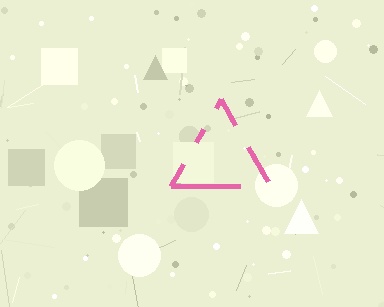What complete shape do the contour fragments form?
The contour fragments form a triangle.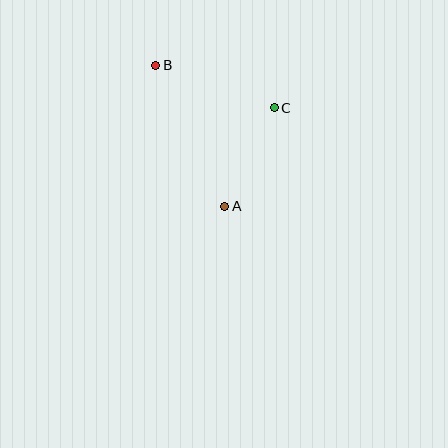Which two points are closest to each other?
Points A and C are closest to each other.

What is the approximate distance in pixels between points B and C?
The distance between B and C is approximately 126 pixels.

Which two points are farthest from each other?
Points A and B are farthest from each other.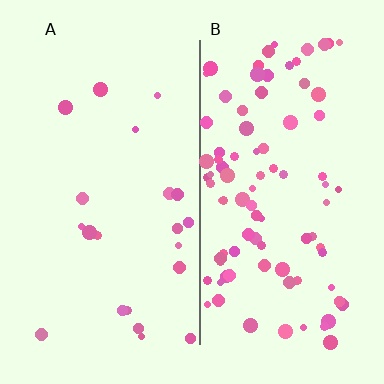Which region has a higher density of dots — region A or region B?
B (the right).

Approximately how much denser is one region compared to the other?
Approximately 4.3× — region B over region A.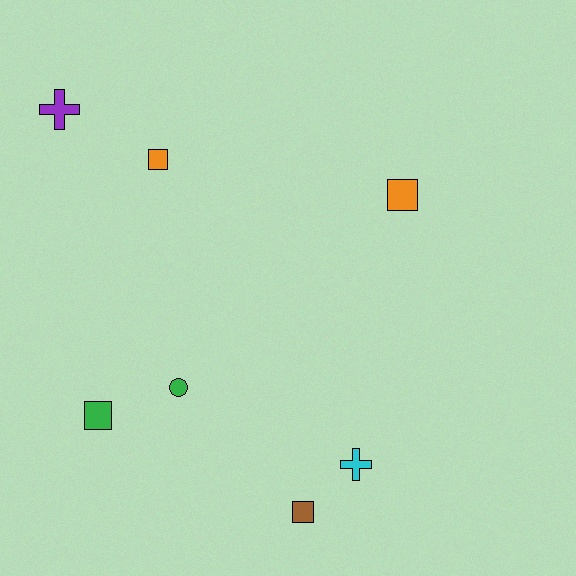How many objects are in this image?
There are 7 objects.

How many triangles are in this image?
There are no triangles.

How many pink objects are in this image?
There are no pink objects.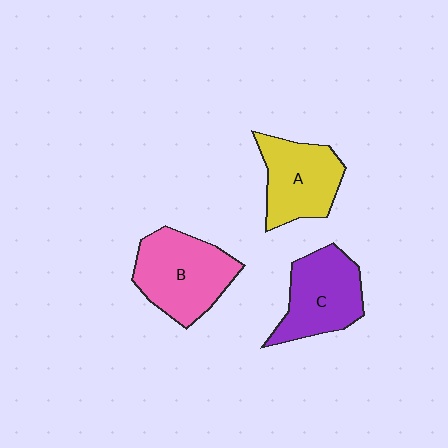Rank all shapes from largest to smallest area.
From largest to smallest: B (pink), C (purple), A (yellow).